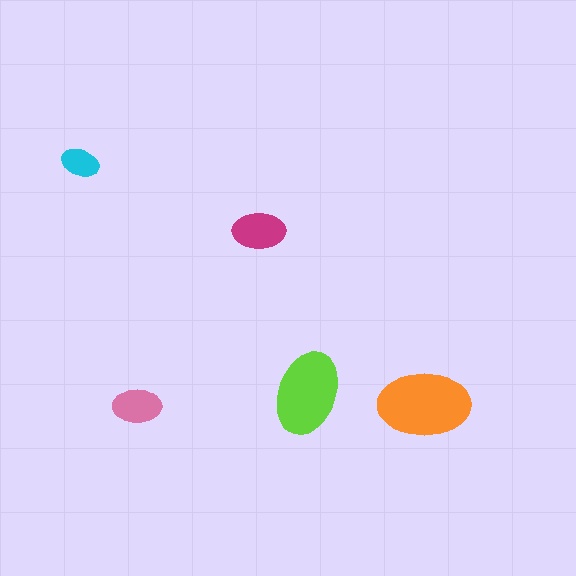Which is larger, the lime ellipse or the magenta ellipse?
The lime one.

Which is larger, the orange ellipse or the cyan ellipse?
The orange one.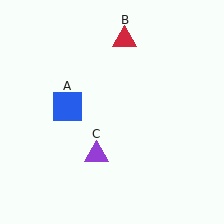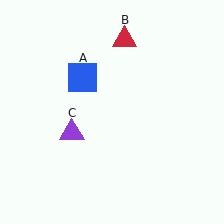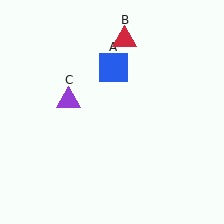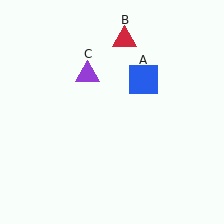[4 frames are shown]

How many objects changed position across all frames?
2 objects changed position: blue square (object A), purple triangle (object C).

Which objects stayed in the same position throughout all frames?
Red triangle (object B) remained stationary.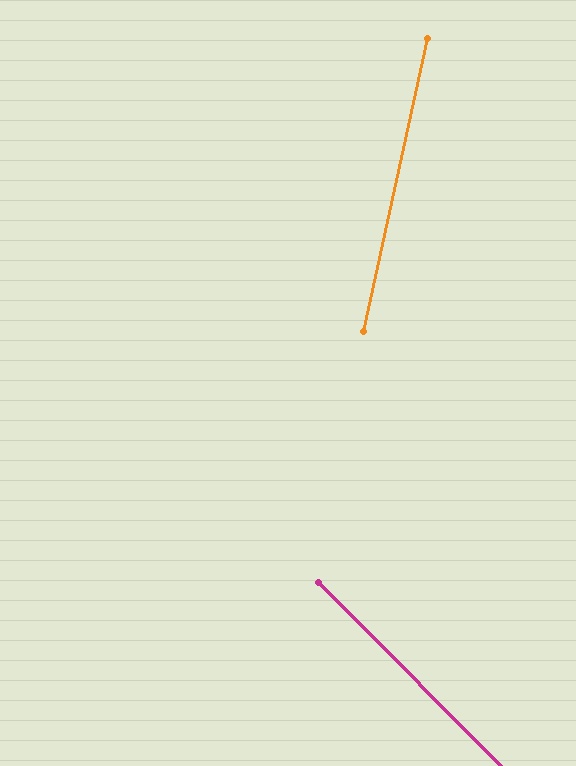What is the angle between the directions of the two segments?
Approximately 57 degrees.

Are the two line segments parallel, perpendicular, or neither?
Neither parallel nor perpendicular — they differ by about 57°.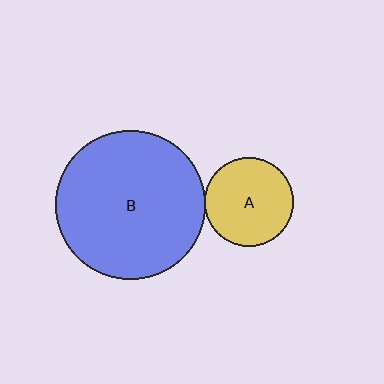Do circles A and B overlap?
Yes.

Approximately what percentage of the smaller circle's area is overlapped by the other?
Approximately 5%.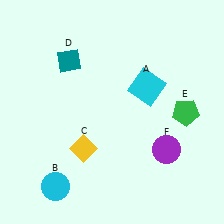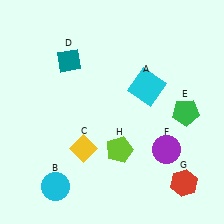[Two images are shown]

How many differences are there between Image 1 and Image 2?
There are 2 differences between the two images.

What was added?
A red hexagon (G), a lime pentagon (H) were added in Image 2.